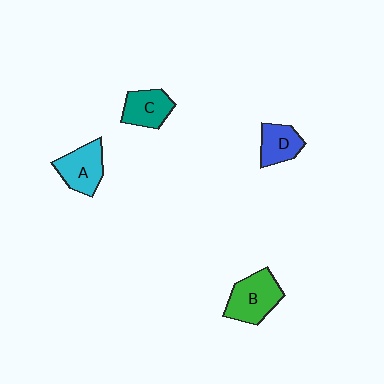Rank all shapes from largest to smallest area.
From largest to smallest: B (green), A (cyan), C (teal), D (blue).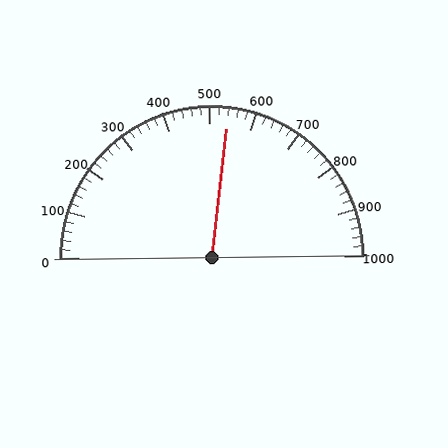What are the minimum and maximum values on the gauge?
The gauge ranges from 0 to 1000.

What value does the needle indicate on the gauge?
The needle indicates approximately 540.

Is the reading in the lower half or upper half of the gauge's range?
The reading is in the upper half of the range (0 to 1000).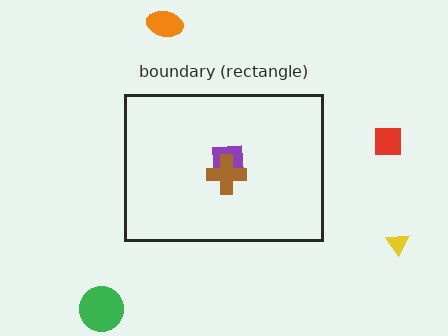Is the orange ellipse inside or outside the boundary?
Outside.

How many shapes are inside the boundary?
2 inside, 4 outside.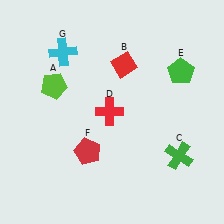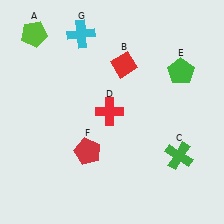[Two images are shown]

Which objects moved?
The objects that moved are: the lime pentagon (A), the cyan cross (G).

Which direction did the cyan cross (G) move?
The cyan cross (G) moved right.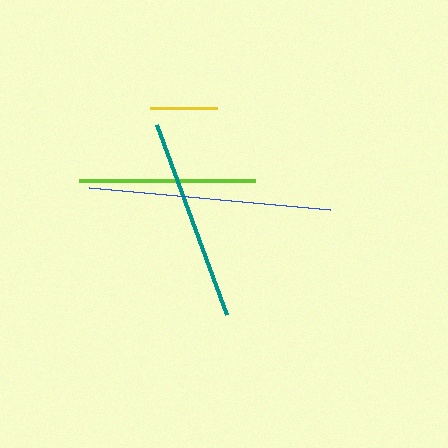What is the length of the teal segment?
The teal segment is approximately 203 pixels long.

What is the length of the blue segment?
The blue segment is approximately 242 pixels long.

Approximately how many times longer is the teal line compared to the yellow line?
The teal line is approximately 3.0 times the length of the yellow line.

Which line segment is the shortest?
The yellow line is the shortest at approximately 67 pixels.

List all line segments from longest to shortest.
From longest to shortest: blue, teal, lime, yellow.